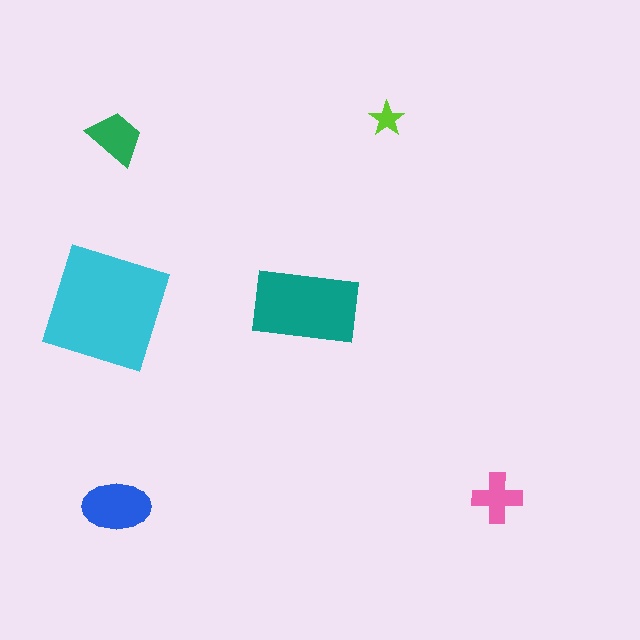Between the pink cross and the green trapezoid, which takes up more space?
The green trapezoid.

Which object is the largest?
The cyan square.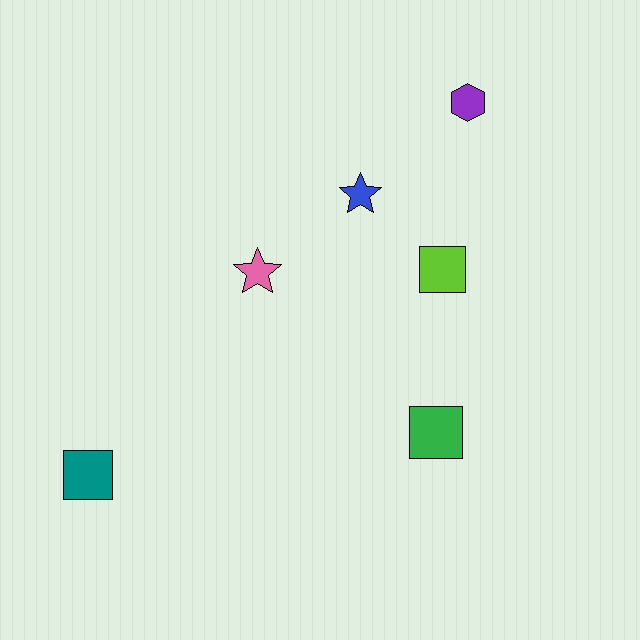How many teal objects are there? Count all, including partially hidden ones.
There is 1 teal object.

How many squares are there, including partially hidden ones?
There are 3 squares.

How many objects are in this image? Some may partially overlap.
There are 6 objects.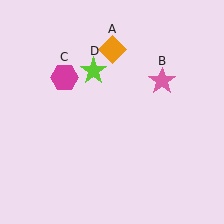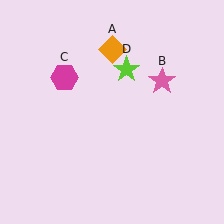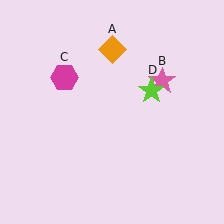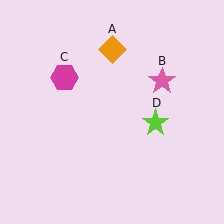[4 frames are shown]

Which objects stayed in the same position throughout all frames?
Orange diamond (object A) and pink star (object B) and magenta hexagon (object C) remained stationary.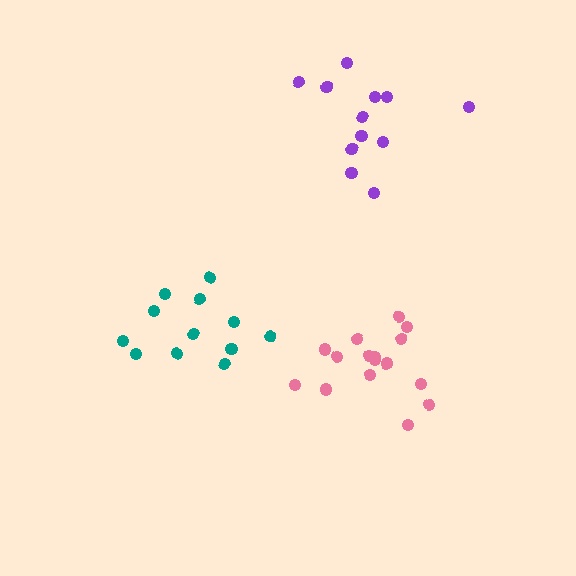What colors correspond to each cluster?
The clusters are colored: teal, pink, purple.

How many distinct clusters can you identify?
There are 3 distinct clusters.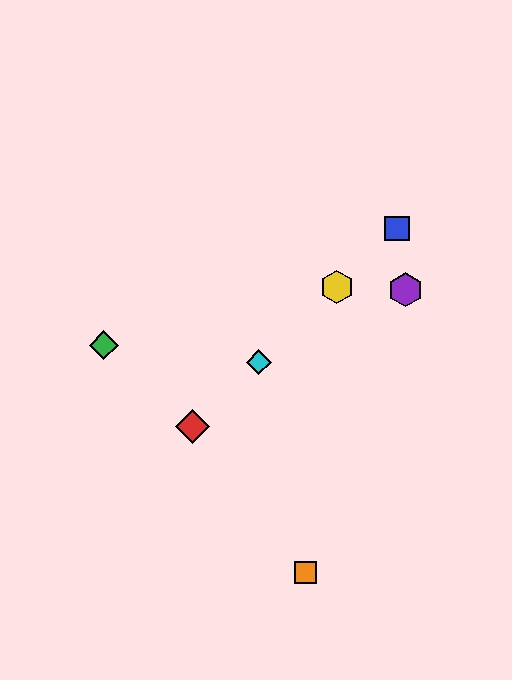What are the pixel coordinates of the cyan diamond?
The cyan diamond is at (259, 362).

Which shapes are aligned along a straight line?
The red diamond, the blue square, the yellow hexagon, the cyan diamond are aligned along a straight line.